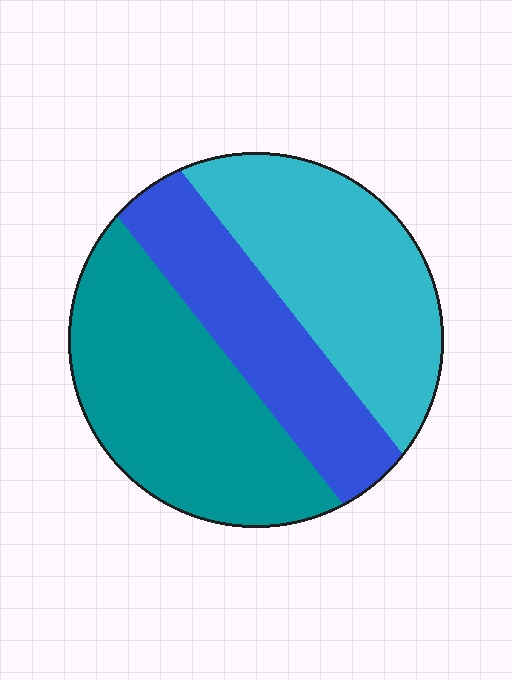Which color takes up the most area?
Teal, at roughly 40%.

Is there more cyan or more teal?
Teal.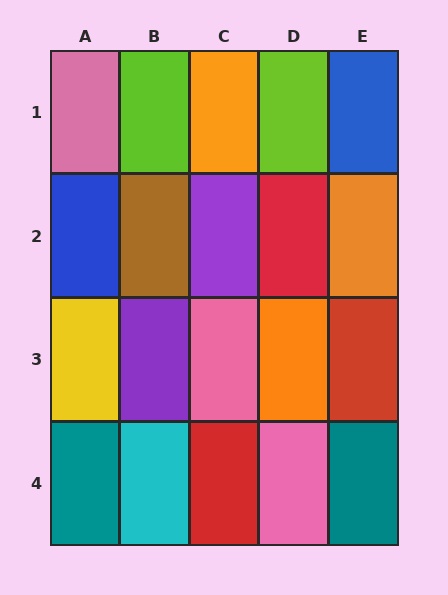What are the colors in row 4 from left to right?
Teal, cyan, red, pink, teal.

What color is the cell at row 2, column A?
Blue.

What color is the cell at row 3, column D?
Orange.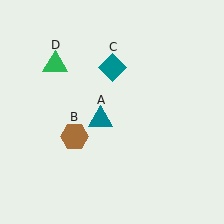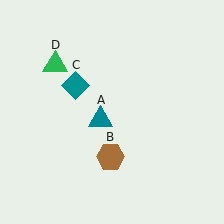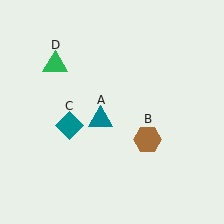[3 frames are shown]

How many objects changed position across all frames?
2 objects changed position: brown hexagon (object B), teal diamond (object C).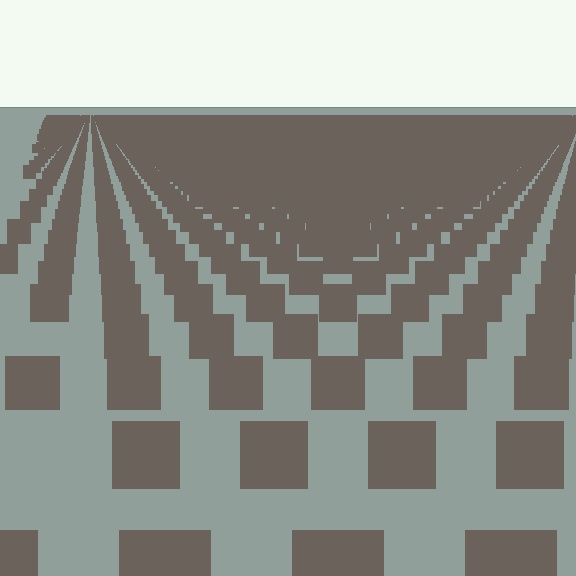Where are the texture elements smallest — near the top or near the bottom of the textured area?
Near the top.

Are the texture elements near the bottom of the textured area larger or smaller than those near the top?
Larger. Near the bottom, elements are closer to the viewer and appear at a bigger on-screen size.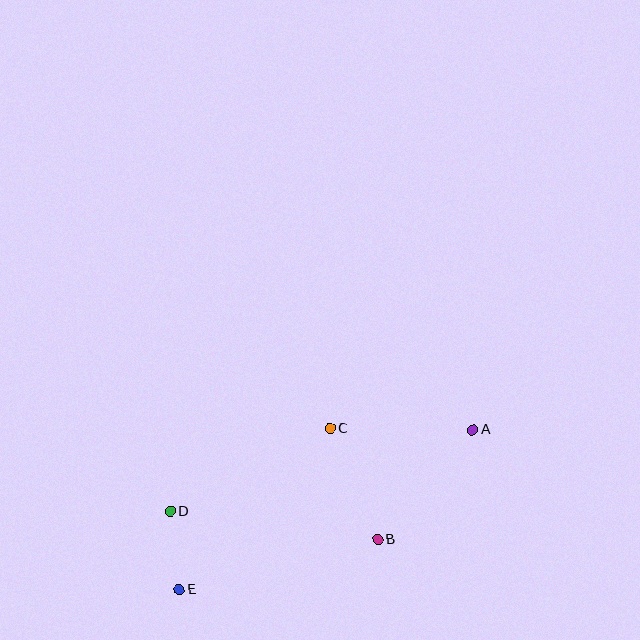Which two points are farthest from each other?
Points A and E are farthest from each other.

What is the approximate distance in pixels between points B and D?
The distance between B and D is approximately 210 pixels.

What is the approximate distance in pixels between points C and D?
The distance between C and D is approximately 180 pixels.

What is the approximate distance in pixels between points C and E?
The distance between C and E is approximately 221 pixels.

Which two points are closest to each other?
Points D and E are closest to each other.